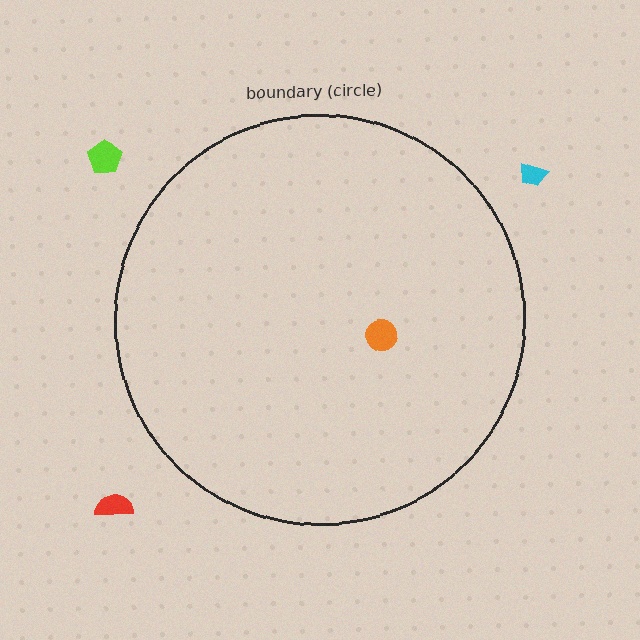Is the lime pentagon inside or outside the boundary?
Outside.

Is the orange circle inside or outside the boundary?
Inside.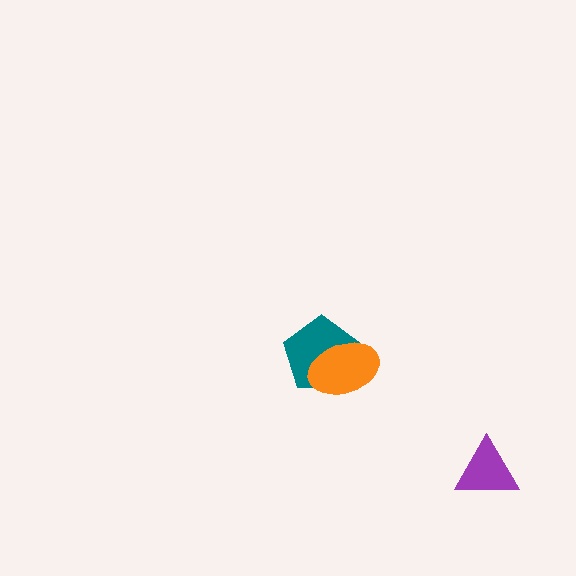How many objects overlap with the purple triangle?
0 objects overlap with the purple triangle.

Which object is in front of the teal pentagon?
The orange ellipse is in front of the teal pentagon.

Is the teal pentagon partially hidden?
Yes, it is partially covered by another shape.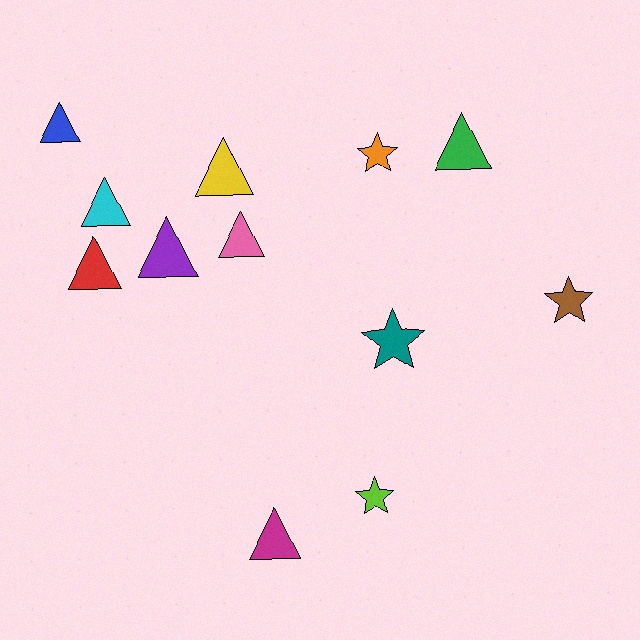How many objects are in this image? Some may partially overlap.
There are 12 objects.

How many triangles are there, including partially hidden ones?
There are 8 triangles.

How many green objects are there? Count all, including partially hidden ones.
There is 1 green object.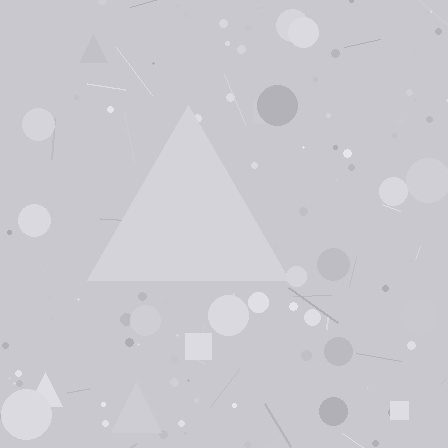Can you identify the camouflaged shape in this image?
The camouflaged shape is a triangle.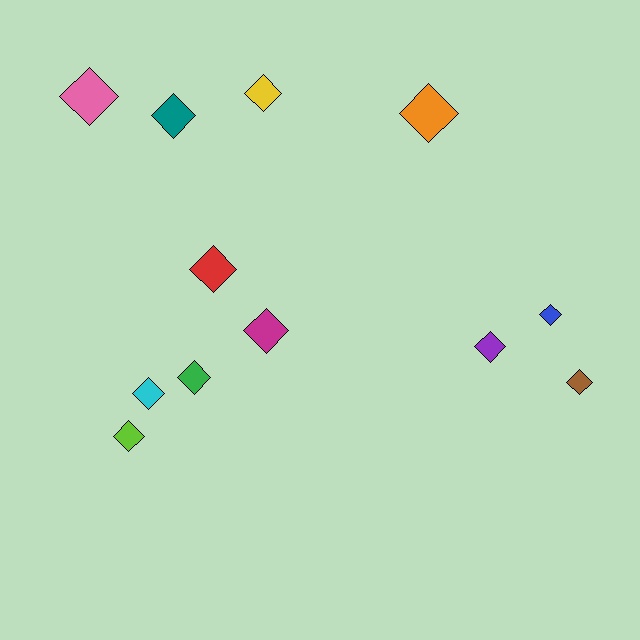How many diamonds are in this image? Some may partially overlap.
There are 12 diamonds.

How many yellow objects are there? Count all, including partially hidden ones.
There is 1 yellow object.